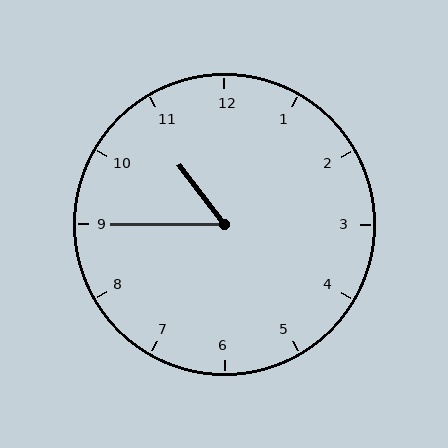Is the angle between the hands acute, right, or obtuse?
It is acute.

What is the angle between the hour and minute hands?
Approximately 52 degrees.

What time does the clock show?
10:45.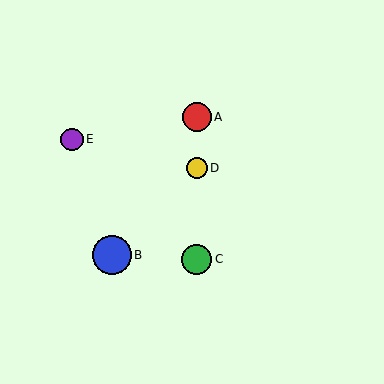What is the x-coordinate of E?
Object E is at x≈72.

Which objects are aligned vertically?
Objects A, C, D are aligned vertically.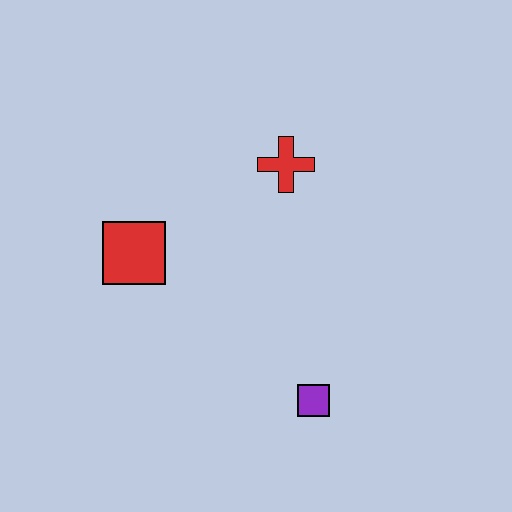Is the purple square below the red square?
Yes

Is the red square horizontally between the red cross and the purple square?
No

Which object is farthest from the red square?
The purple square is farthest from the red square.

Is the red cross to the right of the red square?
Yes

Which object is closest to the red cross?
The red square is closest to the red cross.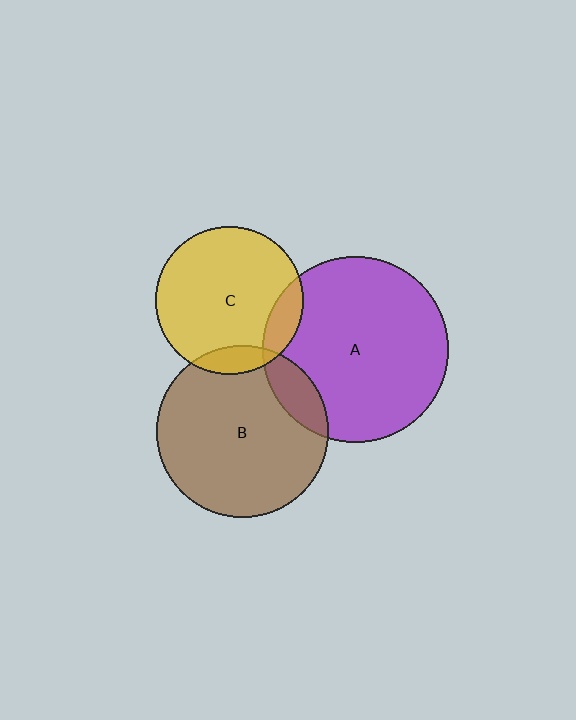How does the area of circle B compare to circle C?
Approximately 1.4 times.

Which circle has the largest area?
Circle A (purple).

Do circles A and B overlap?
Yes.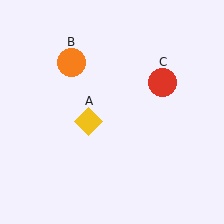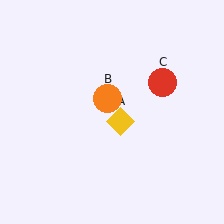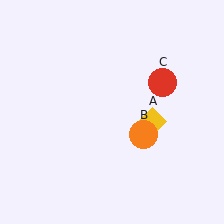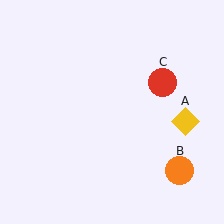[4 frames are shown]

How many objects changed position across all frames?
2 objects changed position: yellow diamond (object A), orange circle (object B).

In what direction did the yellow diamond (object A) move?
The yellow diamond (object A) moved right.